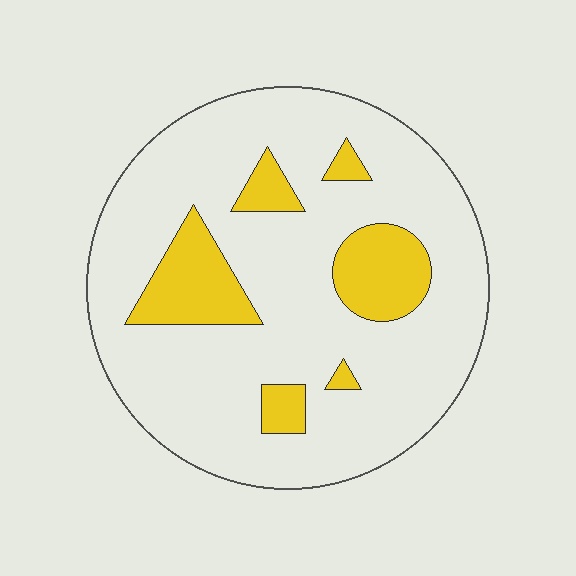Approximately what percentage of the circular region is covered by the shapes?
Approximately 20%.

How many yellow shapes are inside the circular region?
6.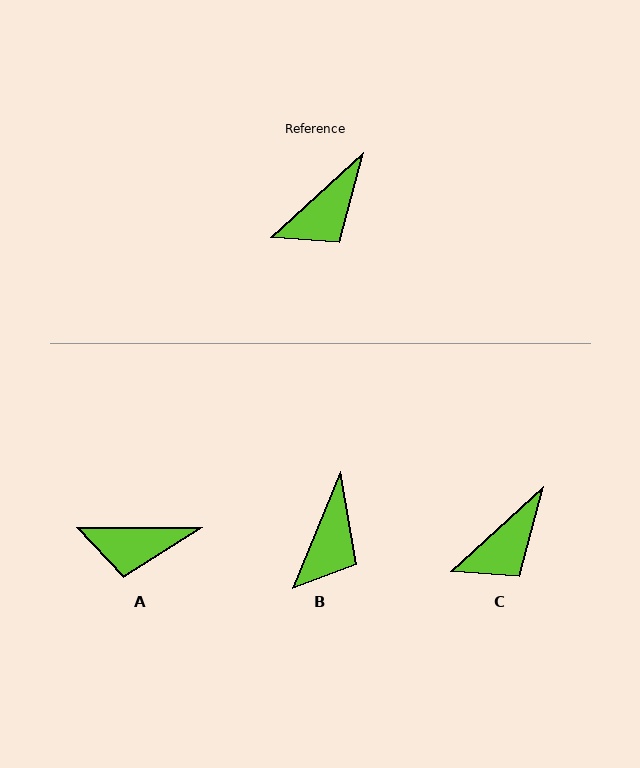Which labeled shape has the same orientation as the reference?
C.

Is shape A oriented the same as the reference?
No, it is off by about 42 degrees.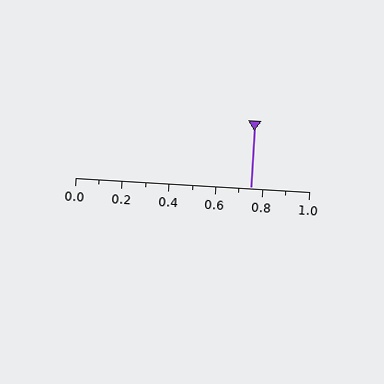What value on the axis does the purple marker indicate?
The marker indicates approximately 0.75.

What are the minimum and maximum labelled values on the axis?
The axis runs from 0.0 to 1.0.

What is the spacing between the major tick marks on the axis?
The major ticks are spaced 0.2 apart.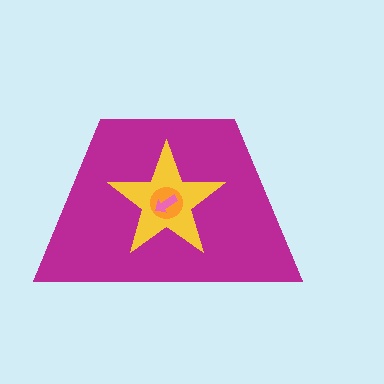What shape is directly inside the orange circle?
The pink arrow.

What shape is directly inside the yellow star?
The orange circle.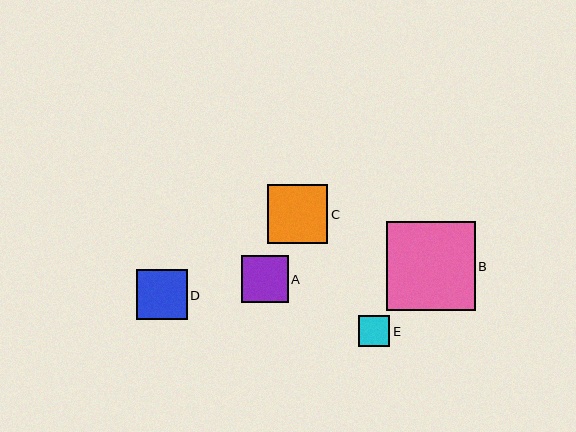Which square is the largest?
Square B is the largest with a size of approximately 89 pixels.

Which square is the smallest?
Square E is the smallest with a size of approximately 31 pixels.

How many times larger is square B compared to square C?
Square B is approximately 1.5 times the size of square C.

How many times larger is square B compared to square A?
Square B is approximately 1.9 times the size of square A.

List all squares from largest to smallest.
From largest to smallest: B, C, D, A, E.